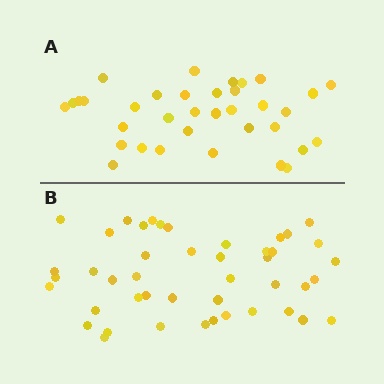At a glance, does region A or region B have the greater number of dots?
Region B (the bottom region) has more dots.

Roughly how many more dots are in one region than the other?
Region B has roughly 10 or so more dots than region A.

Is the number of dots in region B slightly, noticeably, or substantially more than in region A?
Region B has noticeably more, but not dramatically so. The ratio is roughly 1.3 to 1.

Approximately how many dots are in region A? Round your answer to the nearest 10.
About 40 dots. (The exact count is 35, which rounds to 40.)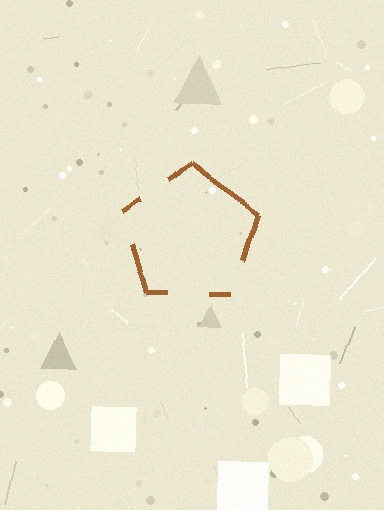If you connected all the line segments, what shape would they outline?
They would outline a pentagon.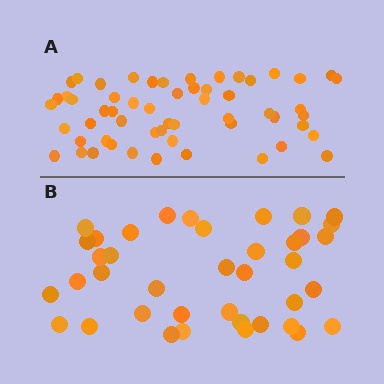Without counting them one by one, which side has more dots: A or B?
Region A (the top region) has more dots.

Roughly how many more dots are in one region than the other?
Region A has approximately 15 more dots than region B.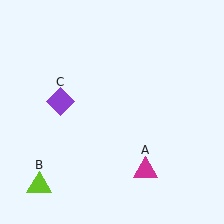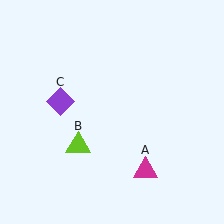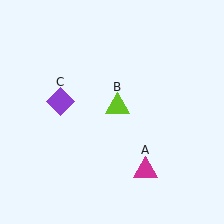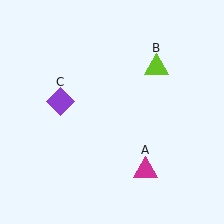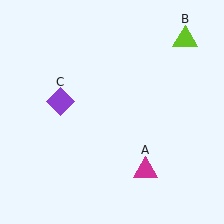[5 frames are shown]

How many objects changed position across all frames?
1 object changed position: lime triangle (object B).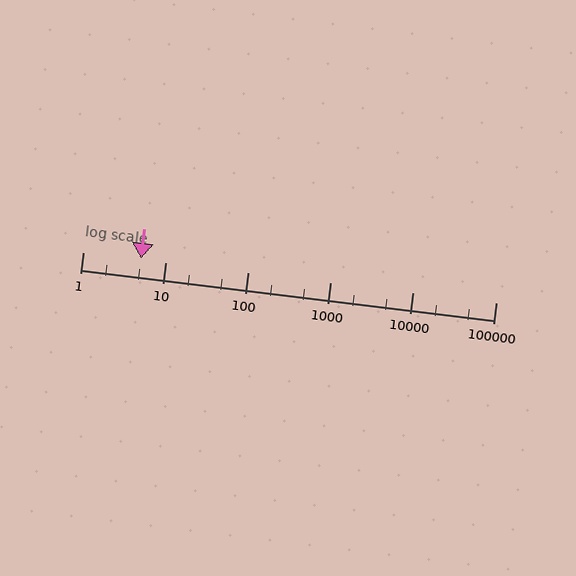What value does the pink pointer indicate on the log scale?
The pointer indicates approximately 5.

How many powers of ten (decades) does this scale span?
The scale spans 5 decades, from 1 to 100000.